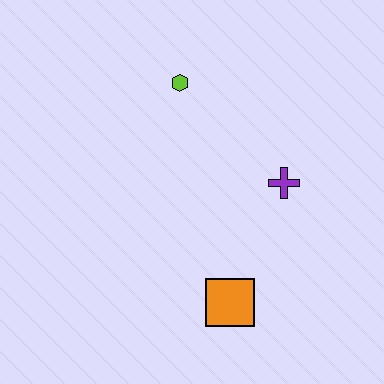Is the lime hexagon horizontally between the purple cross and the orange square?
No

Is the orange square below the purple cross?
Yes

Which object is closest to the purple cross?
The orange square is closest to the purple cross.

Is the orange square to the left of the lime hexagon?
No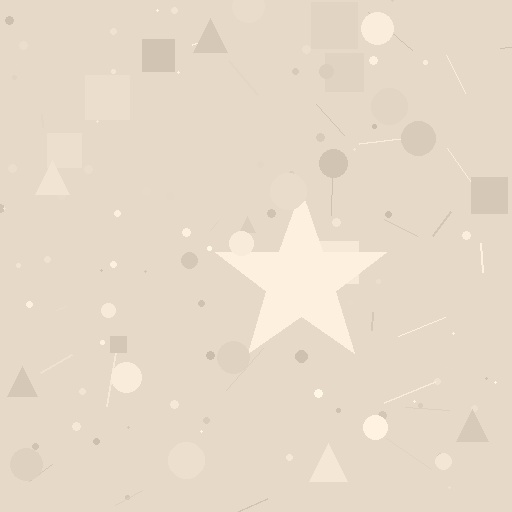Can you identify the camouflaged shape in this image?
The camouflaged shape is a star.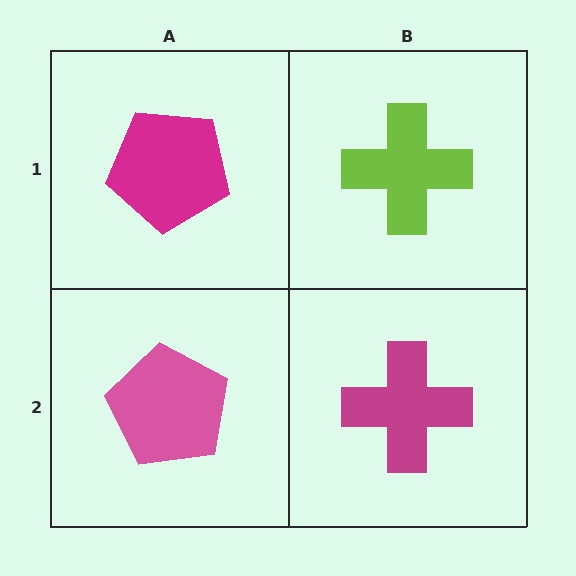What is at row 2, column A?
A pink pentagon.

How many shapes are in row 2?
2 shapes.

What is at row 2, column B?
A magenta cross.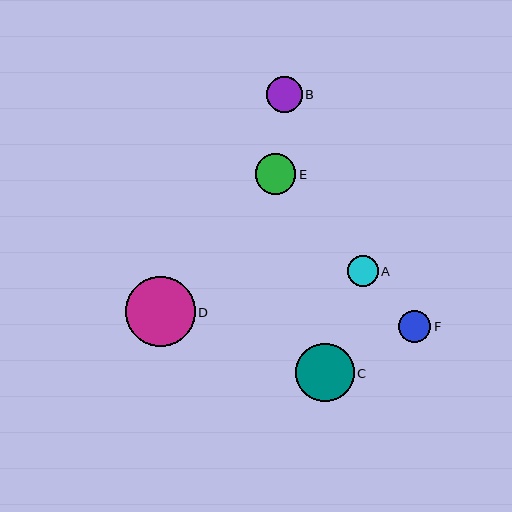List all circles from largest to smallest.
From largest to smallest: D, C, E, B, F, A.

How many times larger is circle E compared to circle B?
Circle E is approximately 1.1 times the size of circle B.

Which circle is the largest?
Circle D is the largest with a size of approximately 69 pixels.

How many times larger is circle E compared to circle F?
Circle E is approximately 1.3 times the size of circle F.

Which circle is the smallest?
Circle A is the smallest with a size of approximately 31 pixels.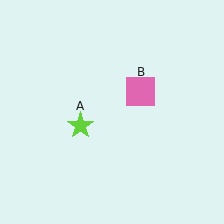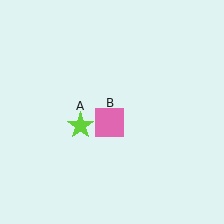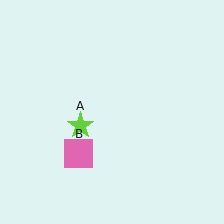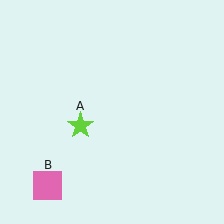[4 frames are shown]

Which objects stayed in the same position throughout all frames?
Lime star (object A) remained stationary.